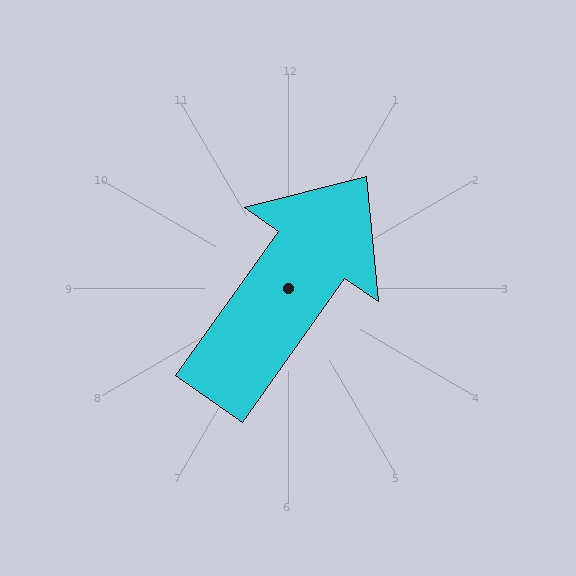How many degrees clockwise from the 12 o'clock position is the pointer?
Approximately 35 degrees.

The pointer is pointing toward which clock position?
Roughly 1 o'clock.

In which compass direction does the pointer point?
Northeast.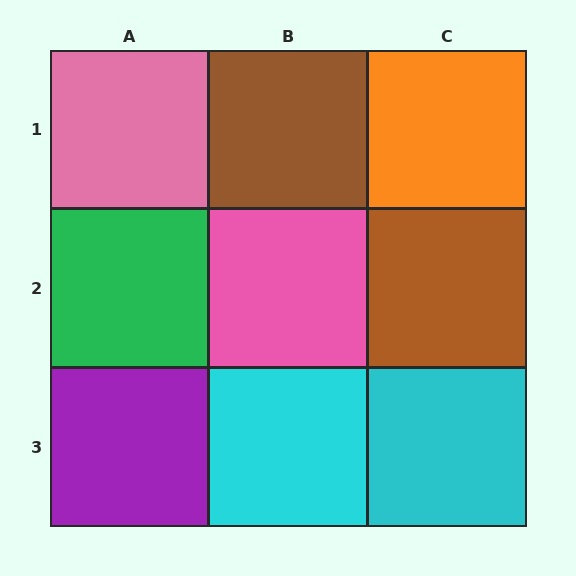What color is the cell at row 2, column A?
Green.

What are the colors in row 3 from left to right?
Purple, cyan, cyan.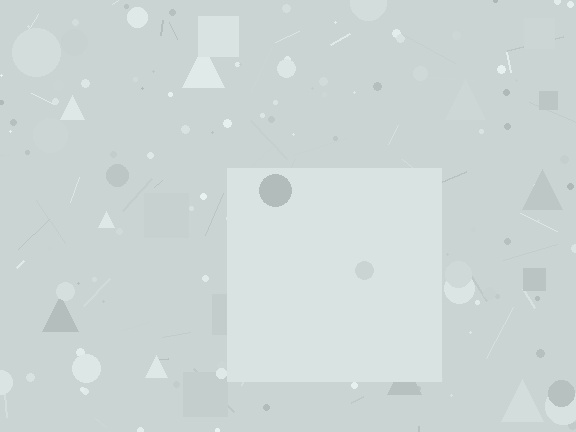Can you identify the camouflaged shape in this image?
The camouflaged shape is a square.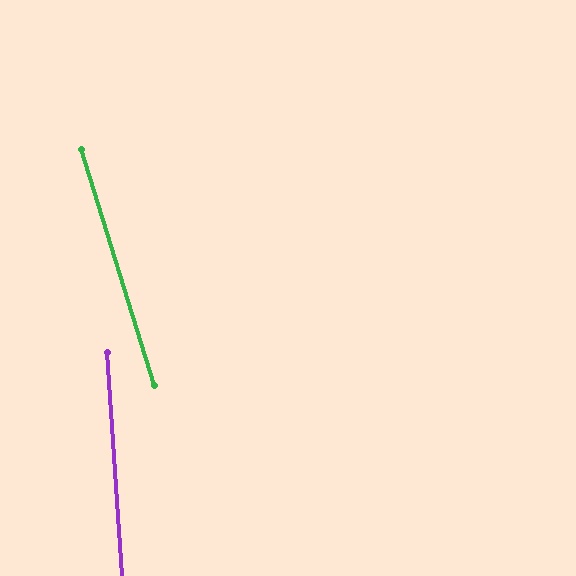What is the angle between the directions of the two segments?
Approximately 13 degrees.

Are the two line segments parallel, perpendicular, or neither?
Neither parallel nor perpendicular — they differ by about 13°.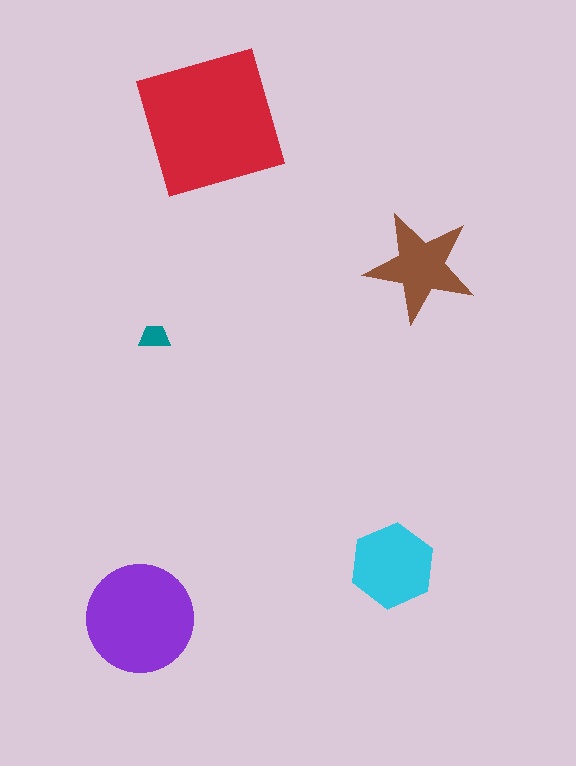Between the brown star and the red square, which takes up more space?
The red square.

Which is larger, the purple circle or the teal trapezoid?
The purple circle.